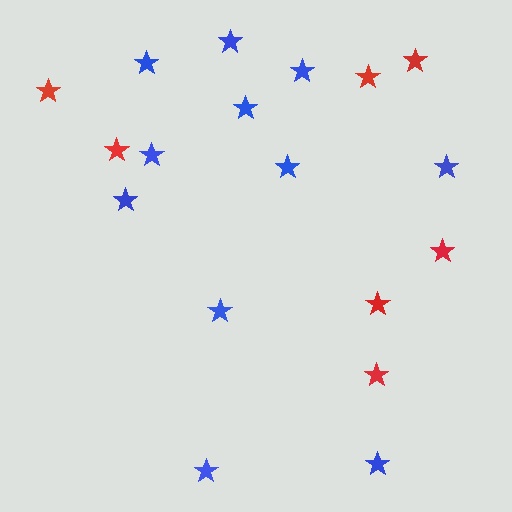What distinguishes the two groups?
There are 2 groups: one group of red stars (7) and one group of blue stars (11).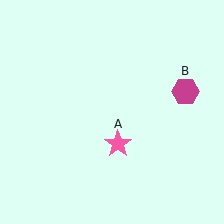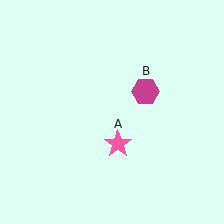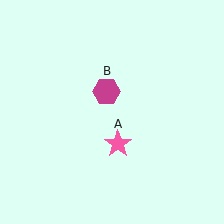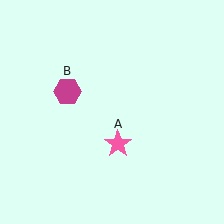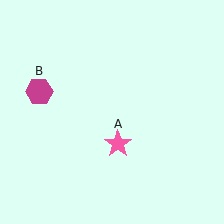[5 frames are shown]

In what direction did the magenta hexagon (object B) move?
The magenta hexagon (object B) moved left.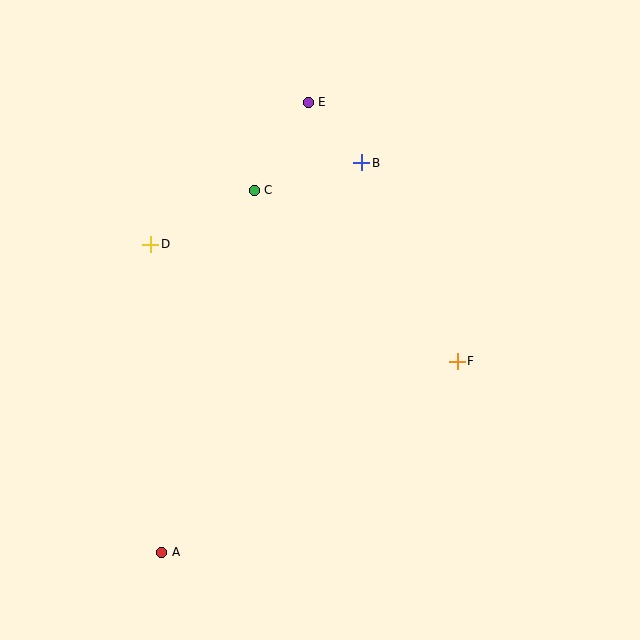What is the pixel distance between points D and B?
The distance between D and B is 226 pixels.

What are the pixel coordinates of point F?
Point F is at (457, 361).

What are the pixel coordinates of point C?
Point C is at (254, 190).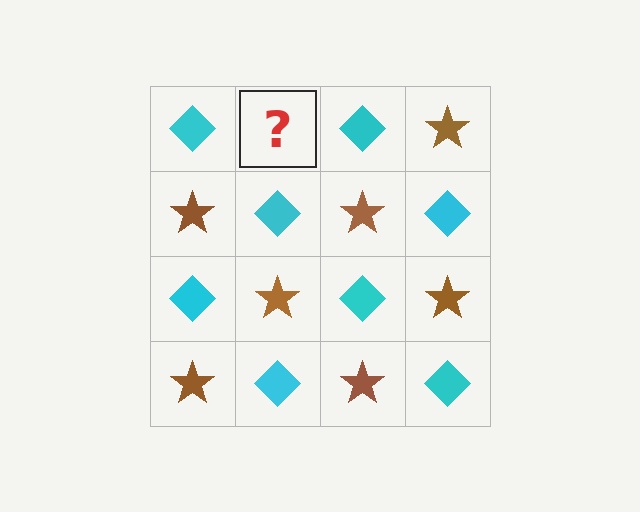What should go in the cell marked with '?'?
The missing cell should contain a brown star.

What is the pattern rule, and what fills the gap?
The rule is that it alternates cyan diamond and brown star in a checkerboard pattern. The gap should be filled with a brown star.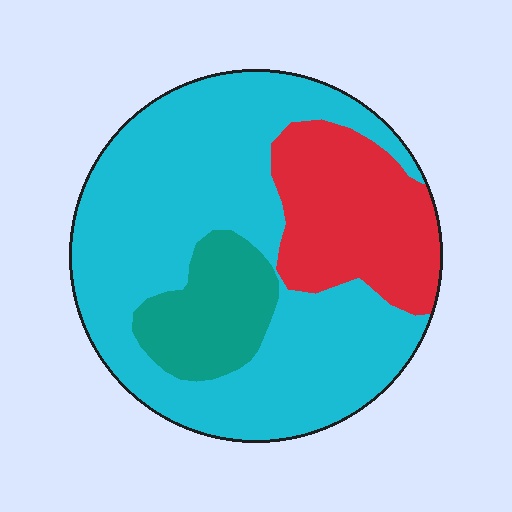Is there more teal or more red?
Red.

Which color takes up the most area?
Cyan, at roughly 65%.